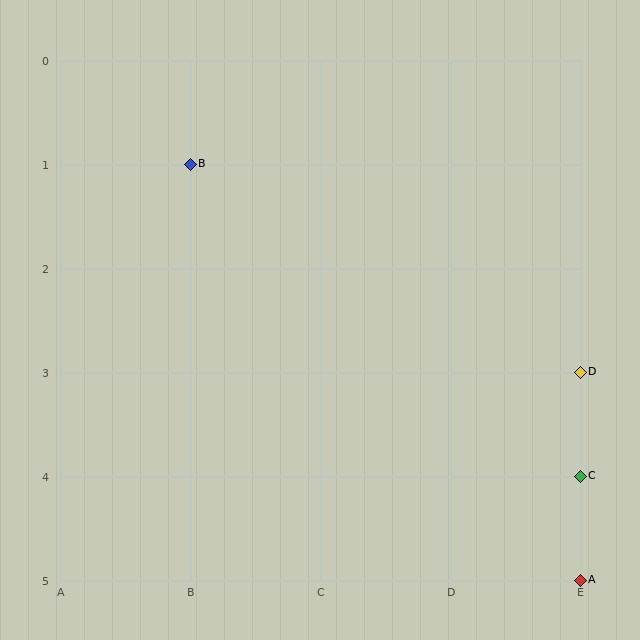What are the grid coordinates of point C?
Point C is at grid coordinates (E, 4).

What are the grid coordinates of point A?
Point A is at grid coordinates (E, 5).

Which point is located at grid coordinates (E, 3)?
Point D is at (E, 3).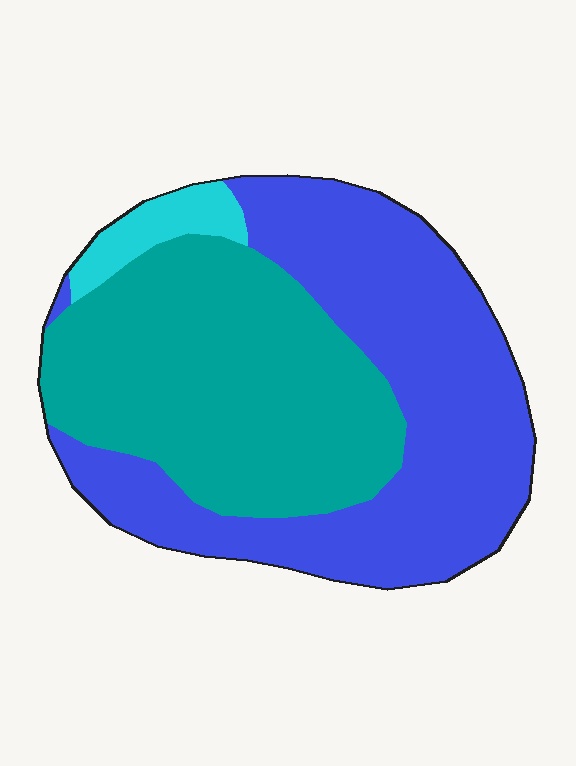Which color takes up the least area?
Cyan, at roughly 5%.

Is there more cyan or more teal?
Teal.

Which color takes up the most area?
Blue, at roughly 50%.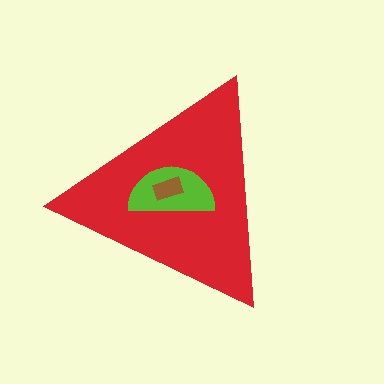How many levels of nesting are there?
3.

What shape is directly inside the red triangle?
The lime semicircle.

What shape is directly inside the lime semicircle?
The brown rectangle.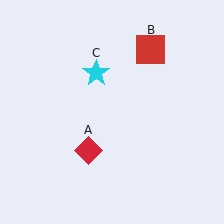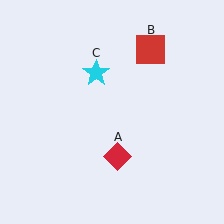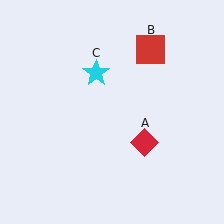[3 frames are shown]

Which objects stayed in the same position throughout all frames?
Red square (object B) and cyan star (object C) remained stationary.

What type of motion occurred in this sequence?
The red diamond (object A) rotated counterclockwise around the center of the scene.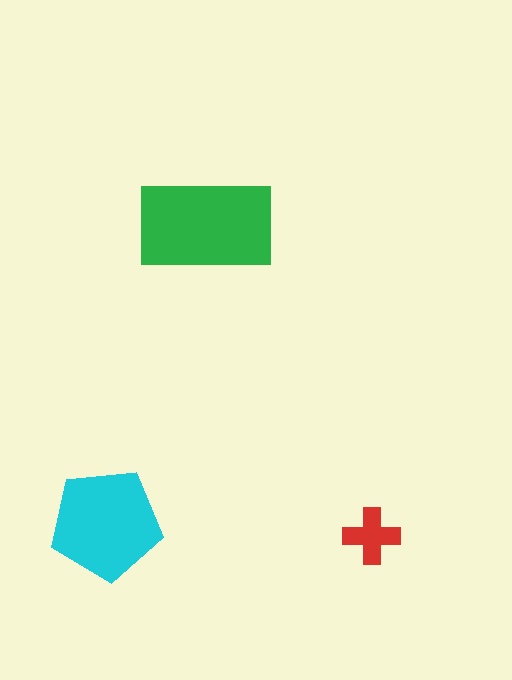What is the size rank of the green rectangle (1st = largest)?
1st.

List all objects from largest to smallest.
The green rectangle, the cyan pentagon, the red cross.